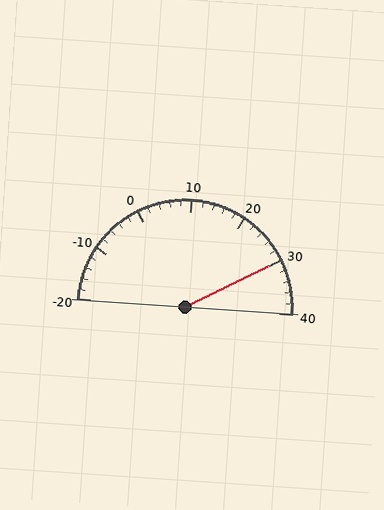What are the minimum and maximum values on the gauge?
The gauge ranges from -20 to 40.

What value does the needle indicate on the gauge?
The needle indicates approximately 30.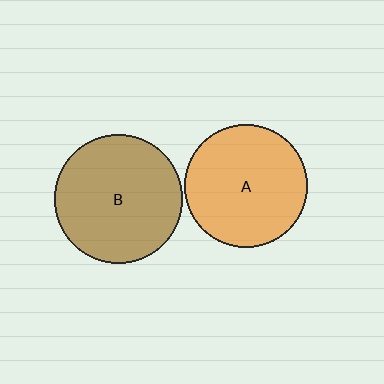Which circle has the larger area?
Circle B (brown).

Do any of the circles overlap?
No, none of the circles overlap.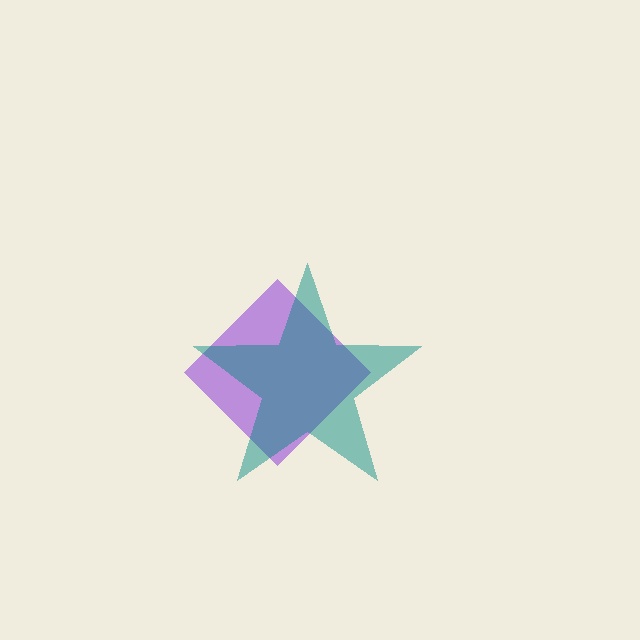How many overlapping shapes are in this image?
There are 2 overlapping shapes in the image.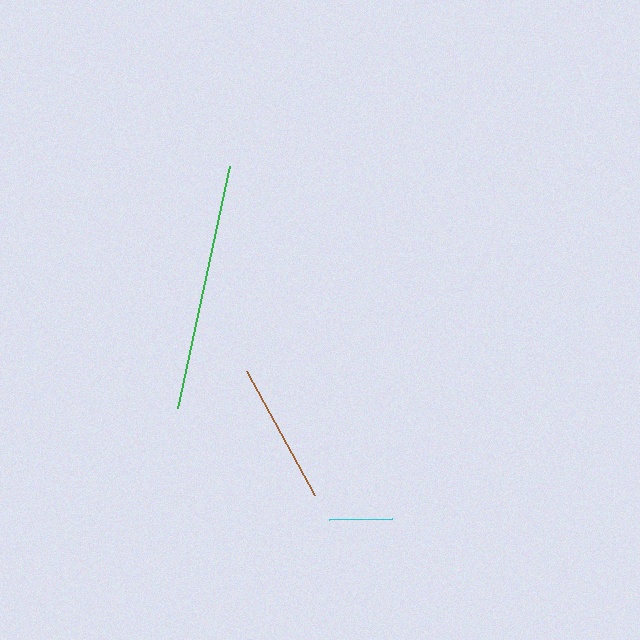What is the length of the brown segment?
The brown segment is approximately 141 pixels long.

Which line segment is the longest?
The green line is the longest at approximately 248 pixels.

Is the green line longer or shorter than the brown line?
The green line is longer than the brown line.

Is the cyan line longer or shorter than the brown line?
The brown line is longer than the cyan line.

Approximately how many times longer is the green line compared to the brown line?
The green line is approximately 1.8 times the length of the brown line.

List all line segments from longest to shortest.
From longest to shortest: green, brown, cyan.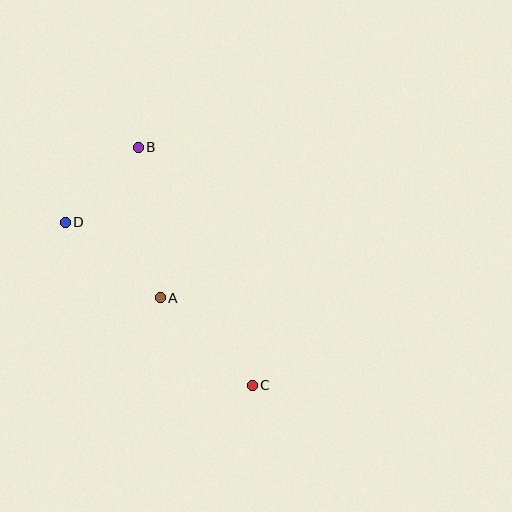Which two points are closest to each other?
Points B and D are closest to each other.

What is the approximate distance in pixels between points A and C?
The distance between A and C is approximately 127 pixels.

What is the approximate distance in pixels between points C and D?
The distance between C and D is approximately 248 pixels.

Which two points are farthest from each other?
Points B and C are farthest from each other.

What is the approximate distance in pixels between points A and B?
The distance between A and B is approximately 152 pixels.